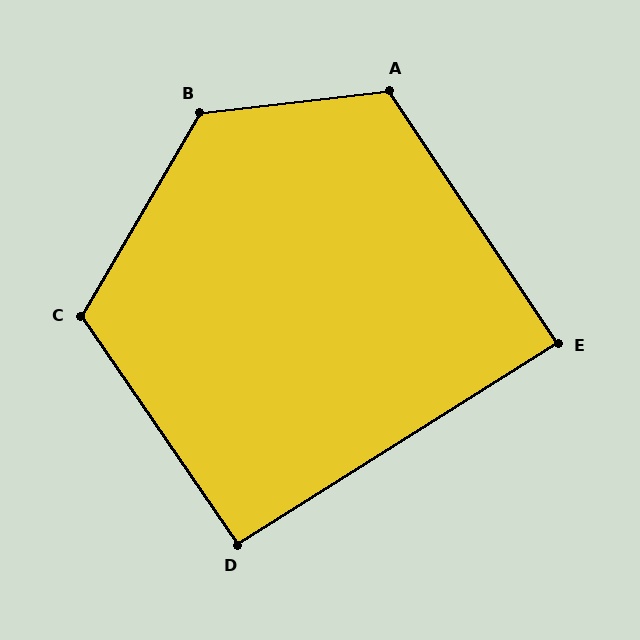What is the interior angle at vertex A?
Approximately 117 degrees (obtuse).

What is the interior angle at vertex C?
Approximately 115 degrees (obtuse).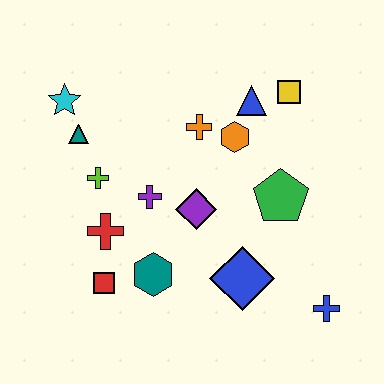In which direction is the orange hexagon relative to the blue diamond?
The orange hexagon is above the blue diamond.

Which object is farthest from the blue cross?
The cyan star is farthest from the blue cross.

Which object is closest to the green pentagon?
The orange hexagon is closest to the green pentagon.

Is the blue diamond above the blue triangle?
No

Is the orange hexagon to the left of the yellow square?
Yes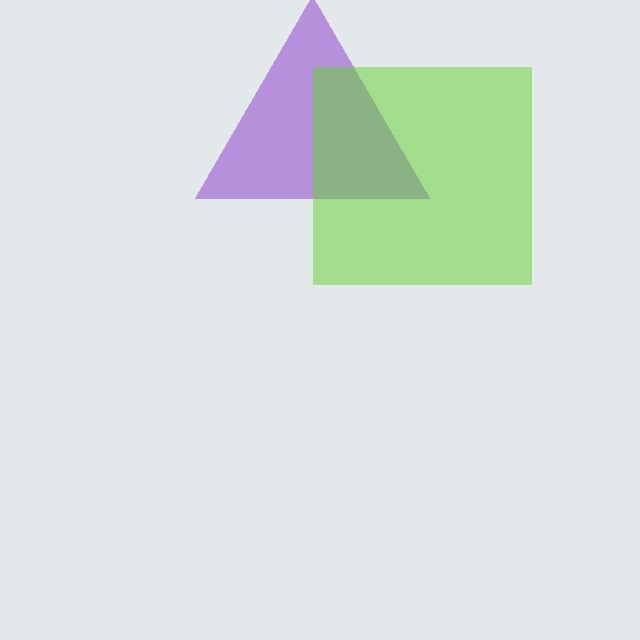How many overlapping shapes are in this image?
There are 2 overlapping shapes in the image.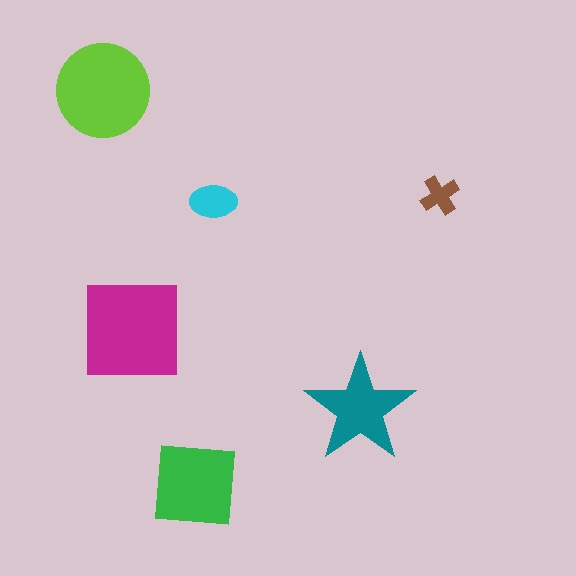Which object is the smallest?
The brown cross.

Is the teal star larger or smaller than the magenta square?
Smaller.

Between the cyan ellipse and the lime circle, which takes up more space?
The lime circle.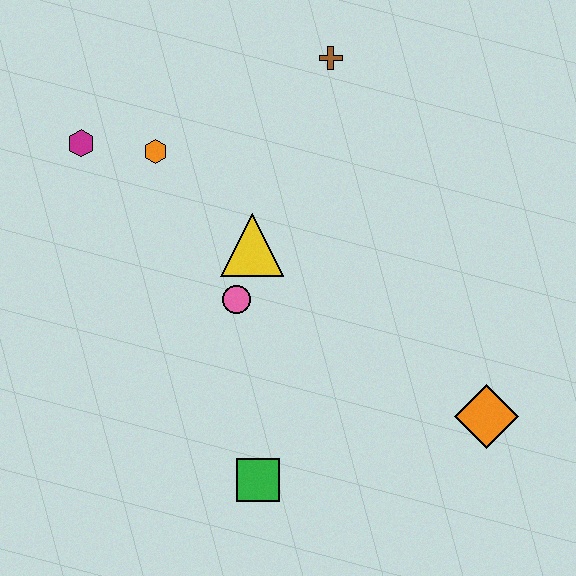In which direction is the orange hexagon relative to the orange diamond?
The orange hexagon is to the left of the orange diamond.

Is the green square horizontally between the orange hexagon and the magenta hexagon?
No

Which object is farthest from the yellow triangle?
The orange diamond is farthest from the yellow triangle.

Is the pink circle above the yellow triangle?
No